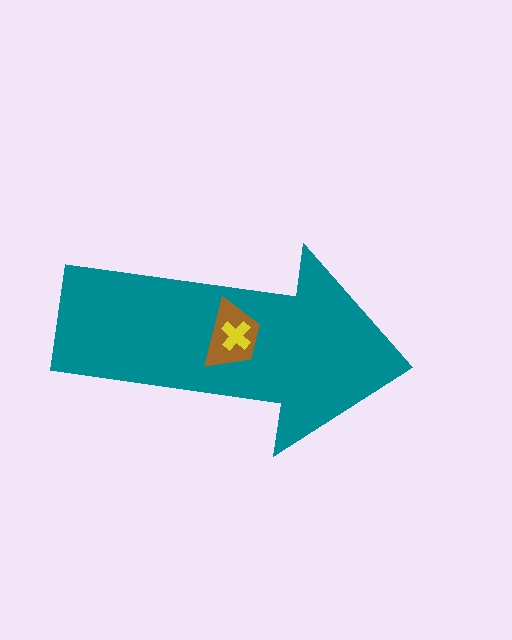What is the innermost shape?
The yellow cross.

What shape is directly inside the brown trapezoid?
The yellow cross.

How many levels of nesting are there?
3.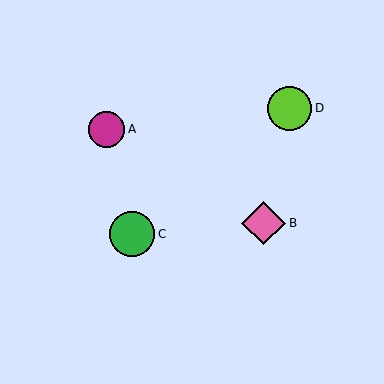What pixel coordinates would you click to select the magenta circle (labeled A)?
Click at (107, 129) to select the magenta circle A.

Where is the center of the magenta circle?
The center of the magenta circle is at (107, 129).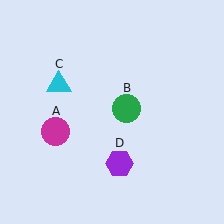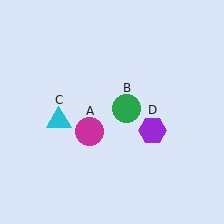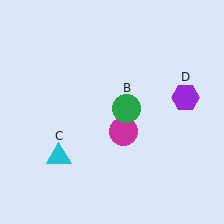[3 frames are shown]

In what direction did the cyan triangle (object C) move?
The cyan triangle (object C) moved down.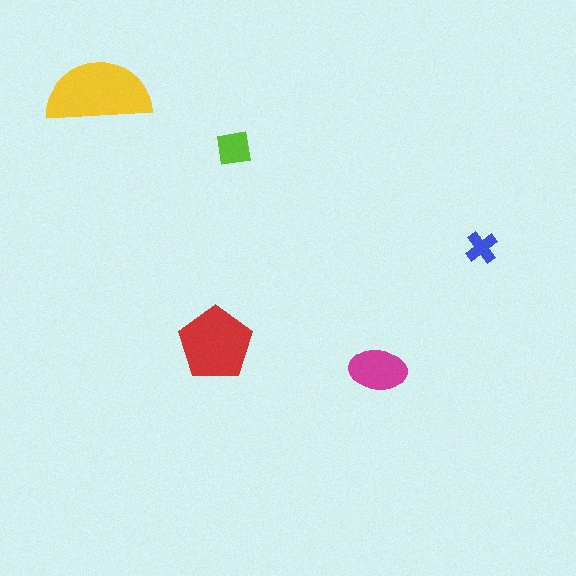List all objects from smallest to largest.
The blue cross, the lime square, the magenta ellipse, the red pentagon, the yellow semicircle.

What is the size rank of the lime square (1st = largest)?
4th.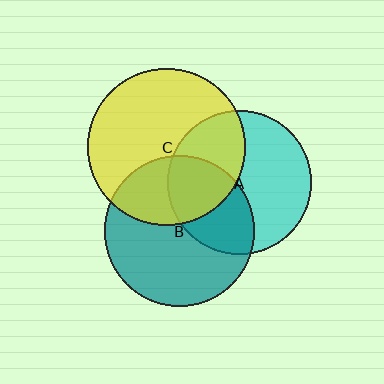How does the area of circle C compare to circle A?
Approximately 1.2 times.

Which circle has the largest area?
Circle C (yellow).